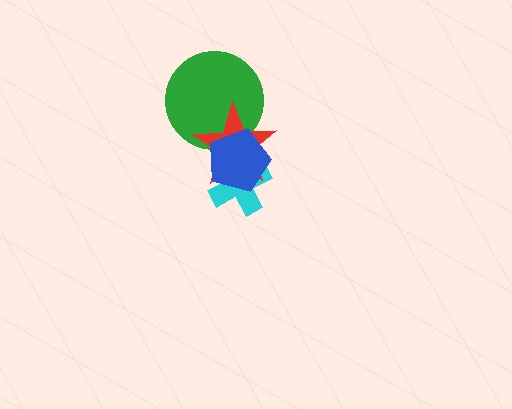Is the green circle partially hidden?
Yes, it is partially covered by another shape.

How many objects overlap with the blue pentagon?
3 objects overlap with the blue pentagon.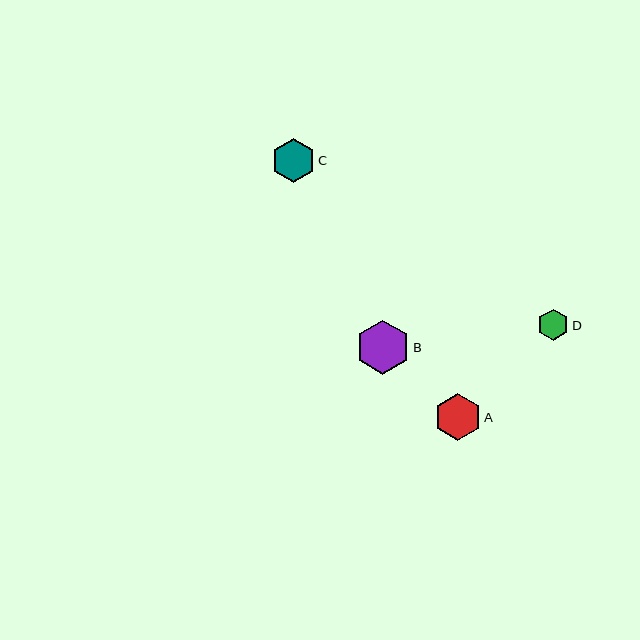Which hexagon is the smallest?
Hexagon D is the smallest with a size of approximately 31 pixels.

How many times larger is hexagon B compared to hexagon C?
Hexagon B is approximately 1.2 times the size of hexagon C.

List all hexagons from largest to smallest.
From largest to smallest: B, A, C, D.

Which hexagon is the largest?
Hexagon B is the largest with a size of approximately 54 pixels.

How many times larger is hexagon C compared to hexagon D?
Hexagon C is approximately 1.4 times the size of hexagon D.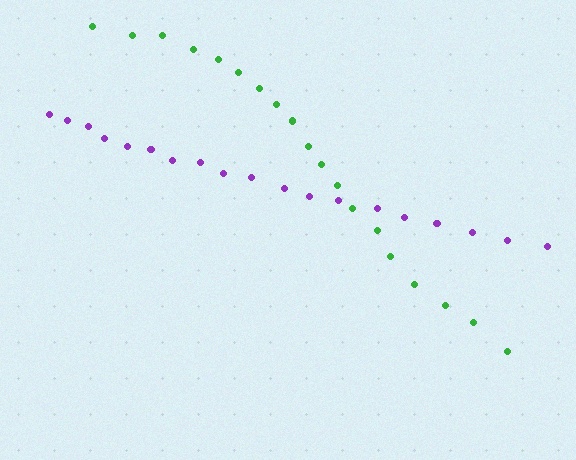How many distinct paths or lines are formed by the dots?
There are 2 distinct paths.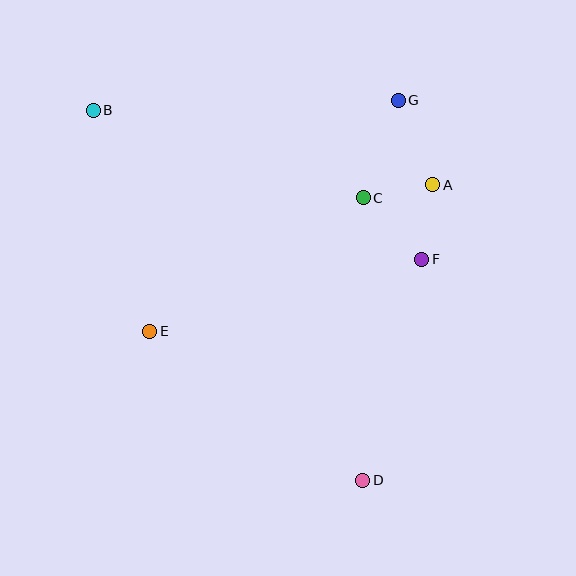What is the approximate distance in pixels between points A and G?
The distance between A and G is approximately 92 pixels.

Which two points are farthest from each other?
Points B and D are farthest from each other.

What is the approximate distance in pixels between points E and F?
The distance between E and F is approximately 282 pixels.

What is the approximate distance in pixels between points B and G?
The distance between B and G is approximately 305 pixels.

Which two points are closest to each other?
Points A and C are closest to each other.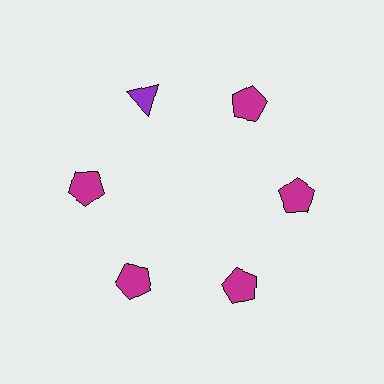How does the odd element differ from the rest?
It differs in both color (purple instead of magenta) and shape (triangle instead of pentagon).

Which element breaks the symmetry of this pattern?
The purple triangle at roughly the 11 o'clock position breaks the symmetry. All other shapes are magenta pentagons.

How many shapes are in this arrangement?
There are 6 shapes arranged in a ring pattern.